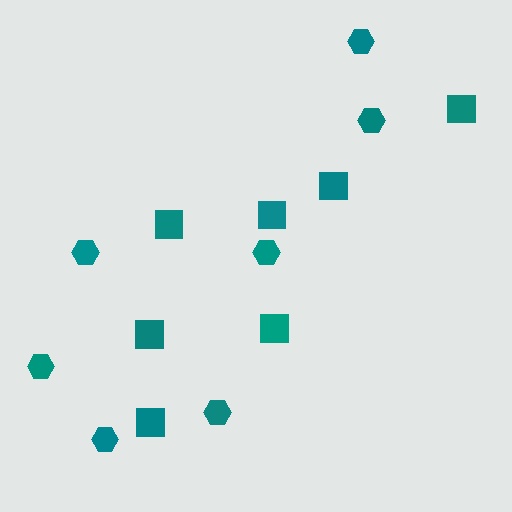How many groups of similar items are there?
There are 2 groups: one group of hexagons (7) and one group of squares (7).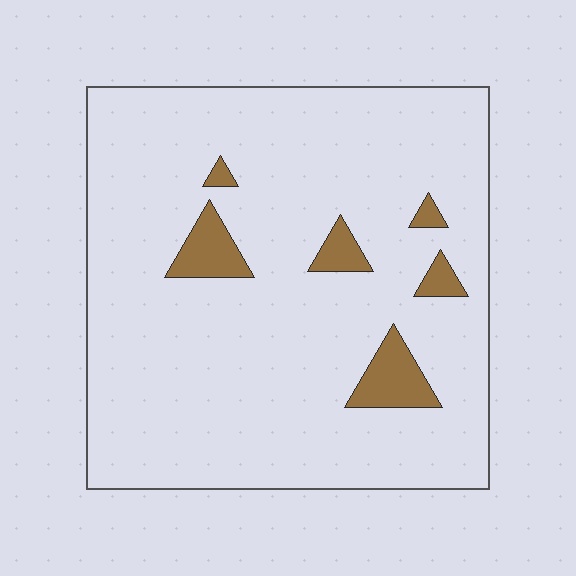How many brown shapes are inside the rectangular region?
6.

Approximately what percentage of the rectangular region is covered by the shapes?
Approximately 10%.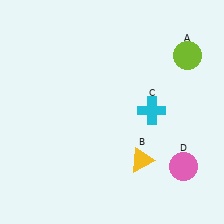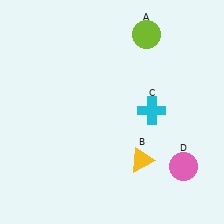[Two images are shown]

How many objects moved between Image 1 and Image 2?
1 object moved between the two images.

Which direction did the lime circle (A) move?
The lime circle (A) moved left.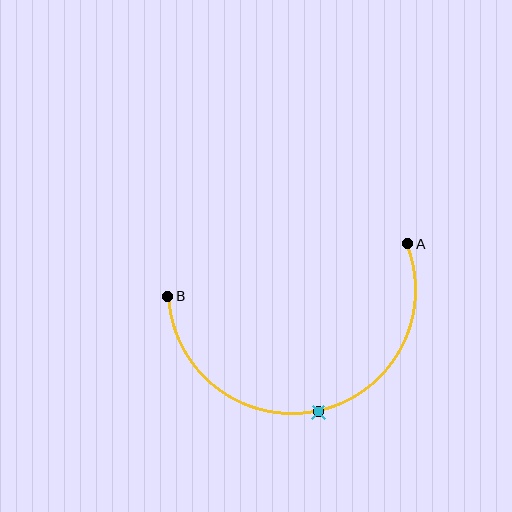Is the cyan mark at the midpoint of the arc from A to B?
Yes. The cyan mark lies on the arc at equal arc-length from both A and B — it is the arc midpoint.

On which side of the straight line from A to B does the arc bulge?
The arc bulges below the straight line connecting A and B.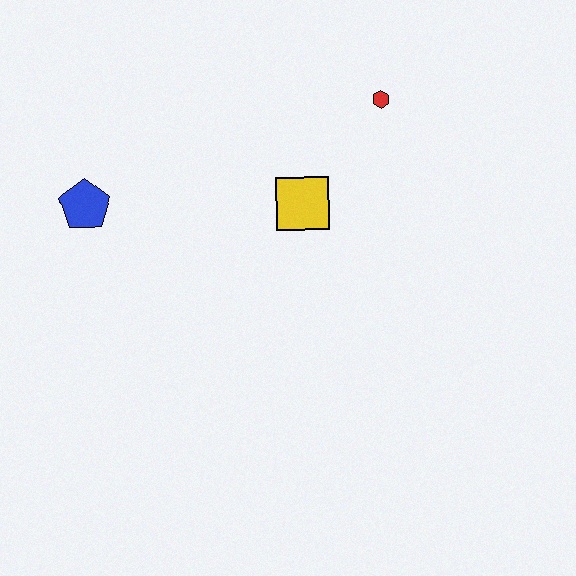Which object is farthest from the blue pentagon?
The red hexagon is farthest from the blue pentagon.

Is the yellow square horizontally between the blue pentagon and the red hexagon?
Yes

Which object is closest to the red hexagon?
The yellow square is closest to the red hexagon.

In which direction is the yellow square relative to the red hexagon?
The yellow square is below the red hexagon.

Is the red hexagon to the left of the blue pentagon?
No